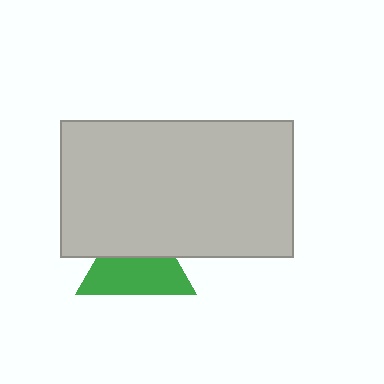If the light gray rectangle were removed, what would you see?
You would see the complete green triangle.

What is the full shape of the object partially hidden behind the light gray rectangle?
The partially hidden object is a green triangle.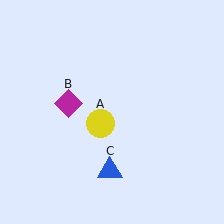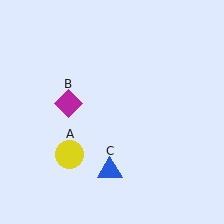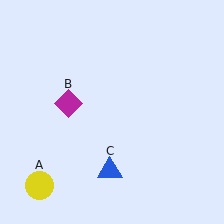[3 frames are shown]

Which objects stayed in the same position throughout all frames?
Magenta diamond (object B) and blue triangle (object C) remained stationary.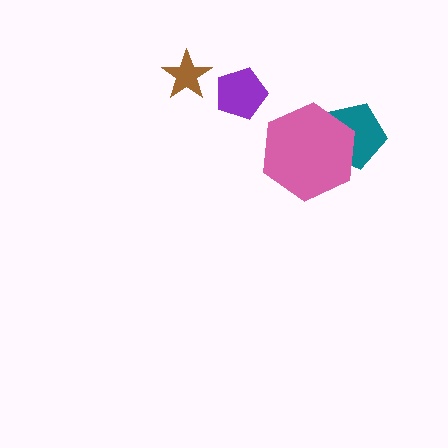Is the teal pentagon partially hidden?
Yes, it is partially covered by another shape.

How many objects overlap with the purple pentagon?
0 objects overlap with the purple pentagon.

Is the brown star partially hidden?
No, no other shape covers it.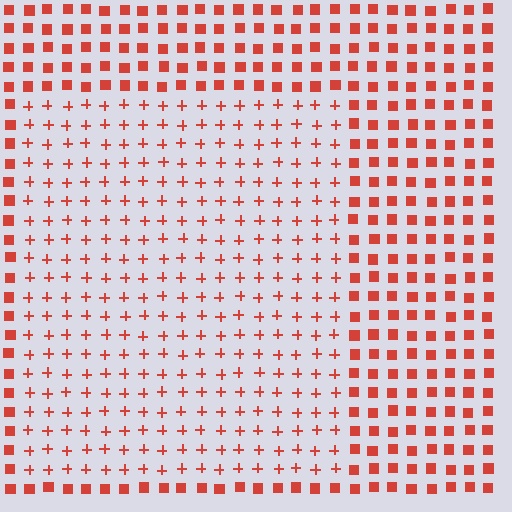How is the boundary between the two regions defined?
The boundary is defined by a change in element shape: plus signs inside vs. squares outside. All elements share the same color and spacing.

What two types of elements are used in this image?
The image uses plus signs inside the rectangle region and squares outside it.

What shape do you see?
I see a rectangle.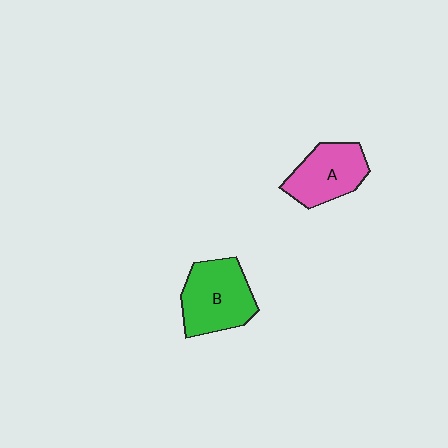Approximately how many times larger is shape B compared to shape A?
Approximately 1.2 times.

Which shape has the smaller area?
Shape A (pink).